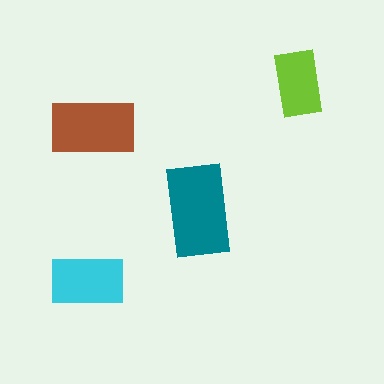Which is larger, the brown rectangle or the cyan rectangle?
The brown one.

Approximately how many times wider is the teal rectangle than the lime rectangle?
About 1.5 times wider.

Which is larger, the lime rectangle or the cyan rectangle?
The cyan one.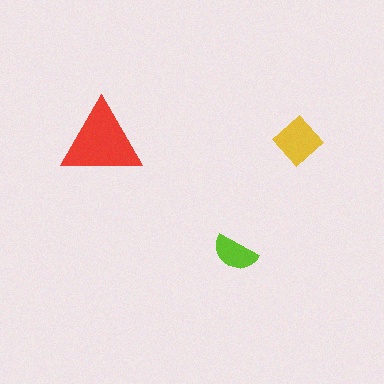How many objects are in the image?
There are 3 objects in the image.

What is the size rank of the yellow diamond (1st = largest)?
2nd.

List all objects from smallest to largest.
The lime semicircle, the yellow diamond, the red triangle.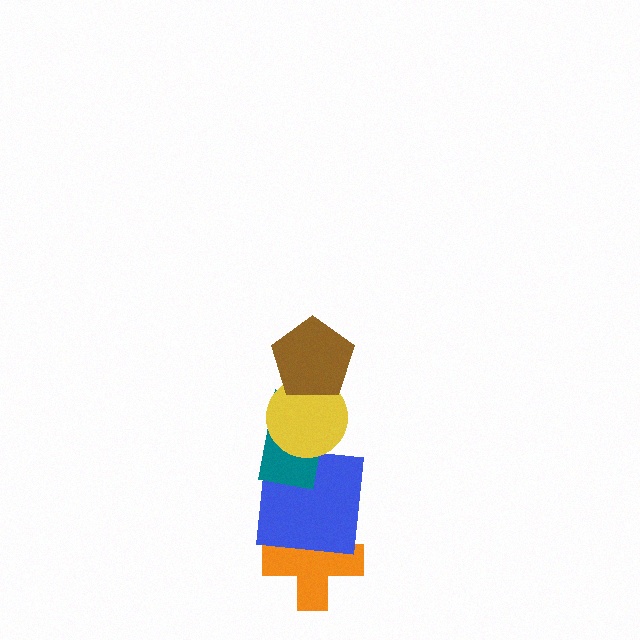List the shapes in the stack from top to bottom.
From top to bottom: the brown pentagon, the yellow circle, the teal rectangle, the blue square, the orange cross.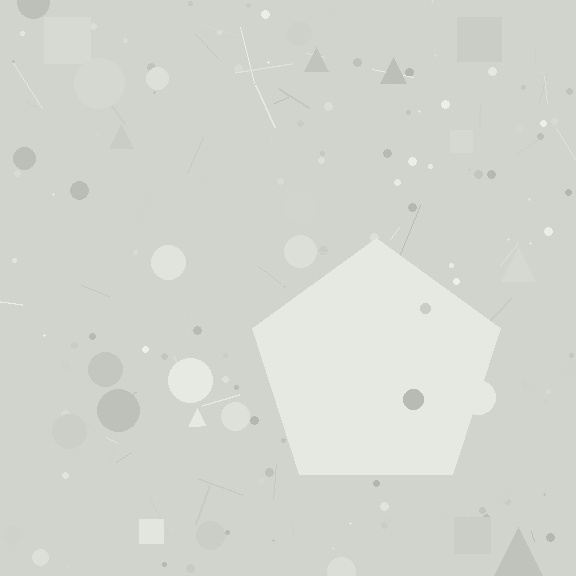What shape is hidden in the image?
A pentagon is hidden in the image.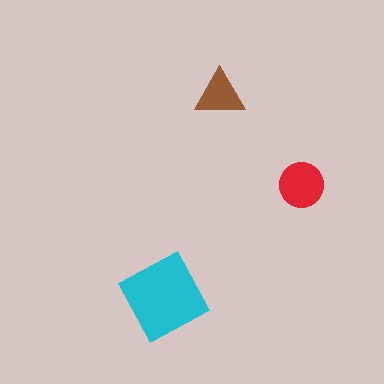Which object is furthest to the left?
The cyan diamond is leftmost.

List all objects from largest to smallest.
The cyan diamond, the red circle, the brown triangle.